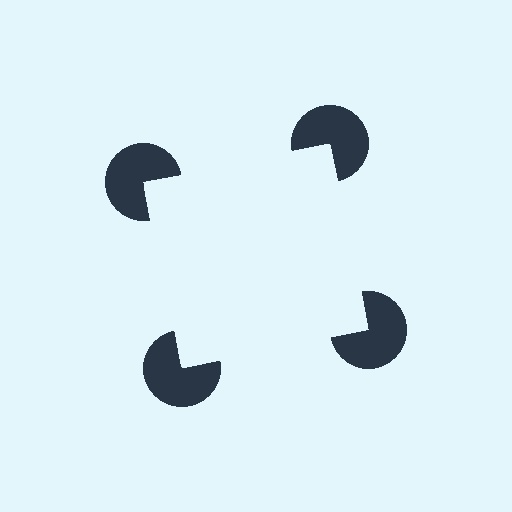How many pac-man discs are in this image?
There are 4 — one at each vertex of the illusory square.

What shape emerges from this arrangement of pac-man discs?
An illusory square — its edges are inferred from the aligned wedge cuts in the pac-man discs, not physically drawn.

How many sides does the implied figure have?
4 sides.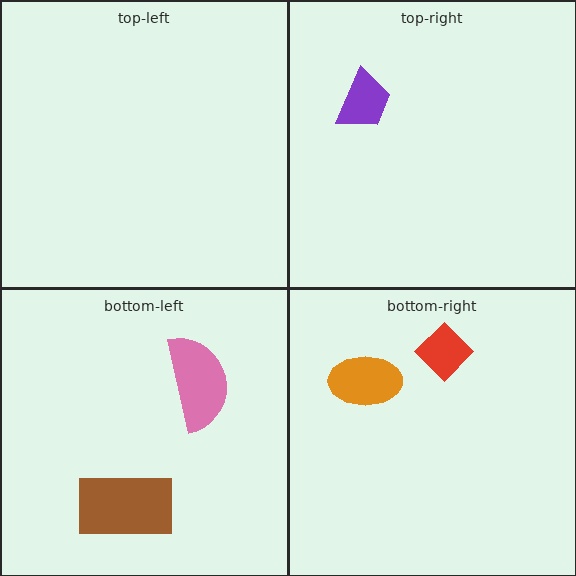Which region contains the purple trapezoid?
The top-right region.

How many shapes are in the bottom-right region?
2.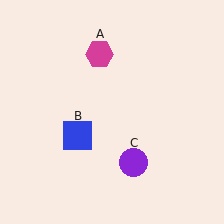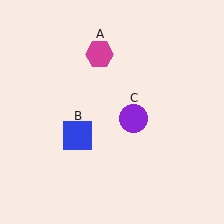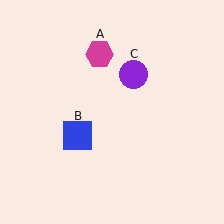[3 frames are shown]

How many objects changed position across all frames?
1 object changed position: purple circle (object C).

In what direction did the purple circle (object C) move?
The purple circle (object C) moved up.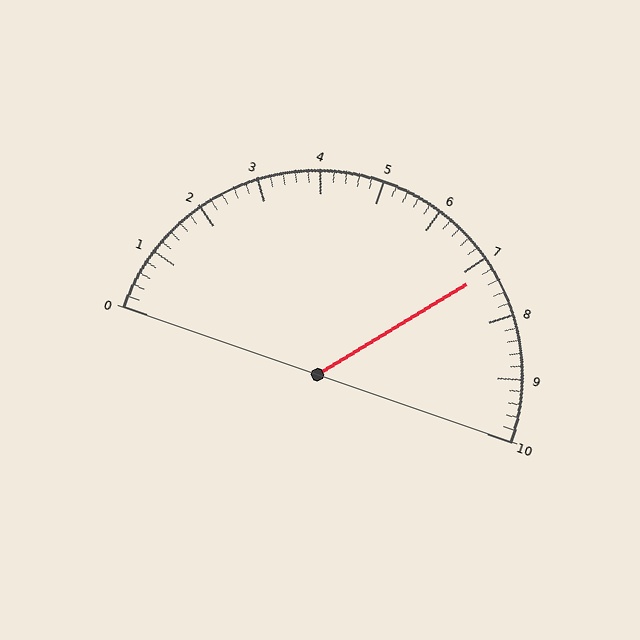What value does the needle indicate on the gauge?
The needle indicates approximately 7.2.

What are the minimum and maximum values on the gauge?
The gauge ranges from 0 to 10.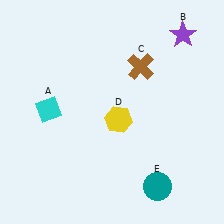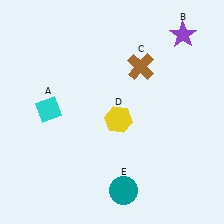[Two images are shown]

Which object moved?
The teal circle (E) moved left.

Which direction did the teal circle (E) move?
The teal circle (E) moved left.